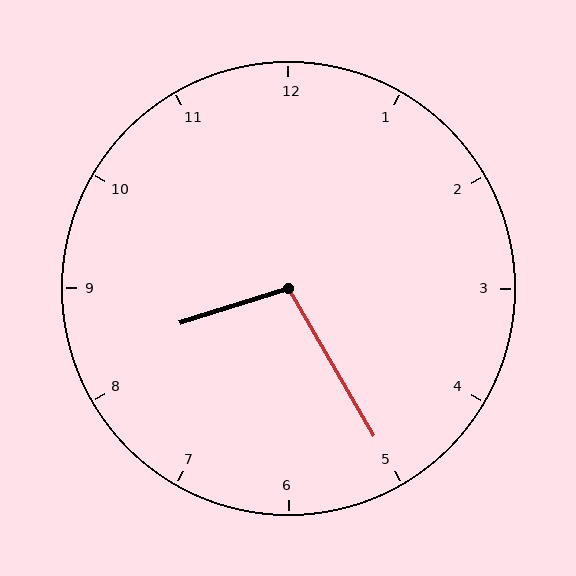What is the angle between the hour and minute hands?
Approximately 102 degrees.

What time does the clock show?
8:25.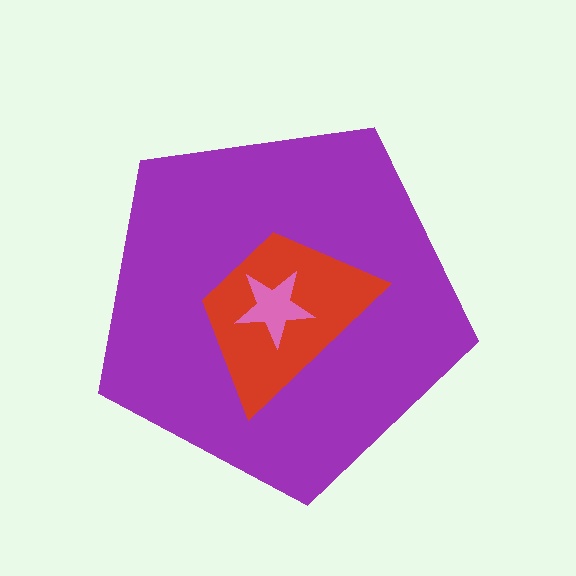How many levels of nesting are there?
3.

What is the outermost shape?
The purple pentagon.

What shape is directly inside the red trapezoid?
The pink star.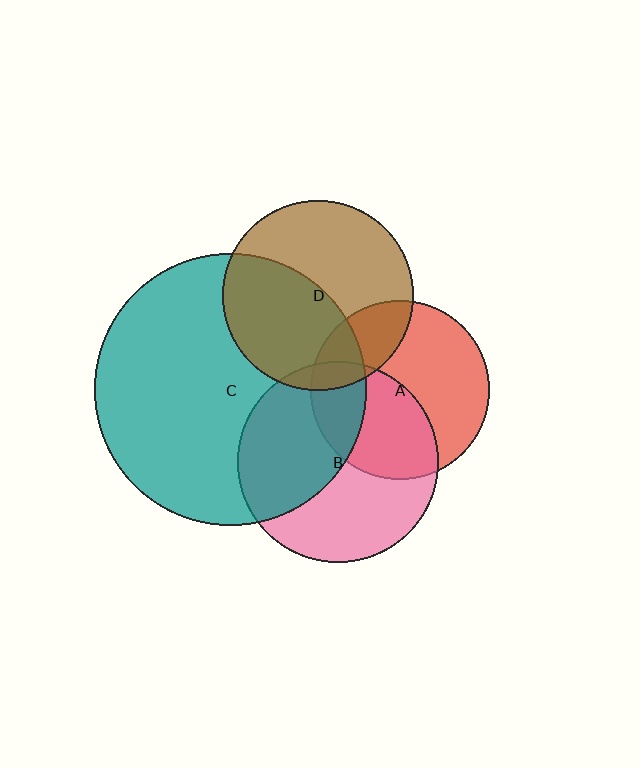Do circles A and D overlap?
Yes.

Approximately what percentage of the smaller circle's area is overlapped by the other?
Approximately 20%.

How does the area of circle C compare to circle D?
Approximately 2.0 times.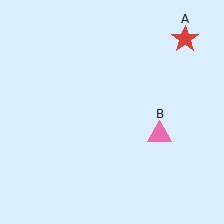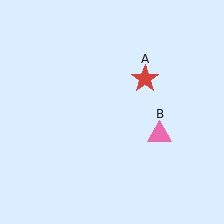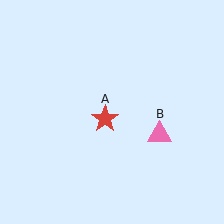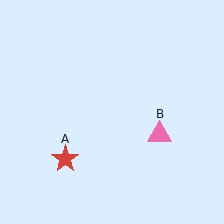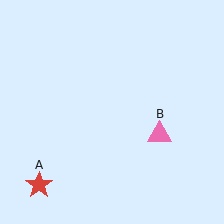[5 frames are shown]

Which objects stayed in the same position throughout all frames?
Pink triangle (object B) remained stationary.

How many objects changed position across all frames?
1 object changed position: red star (object A).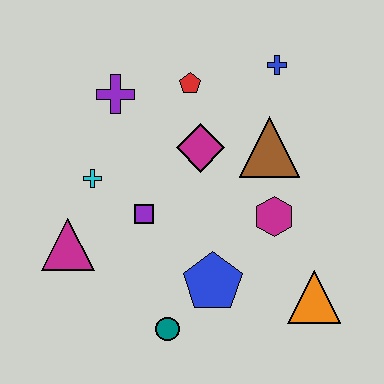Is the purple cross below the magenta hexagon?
No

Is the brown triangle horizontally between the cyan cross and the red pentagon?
No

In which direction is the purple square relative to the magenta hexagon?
The purple square is to the left of the magenta hexagon.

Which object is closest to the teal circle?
The blue pentagon is closest to the teal circle.